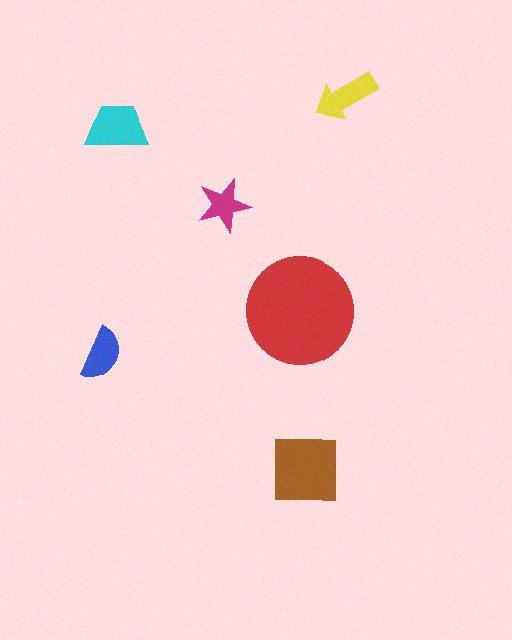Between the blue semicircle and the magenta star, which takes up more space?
The blue semicircle.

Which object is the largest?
The red circle.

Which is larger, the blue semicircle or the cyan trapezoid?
The cyan trapezoid.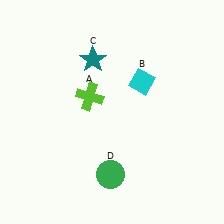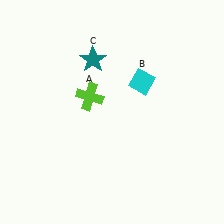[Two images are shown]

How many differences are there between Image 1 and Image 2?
There is 1 difference between the two images.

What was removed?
The green circle (D) was removed in Image 2.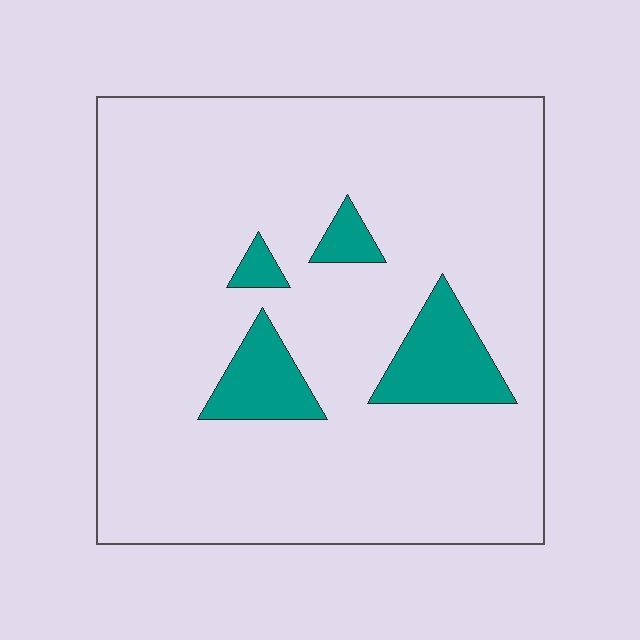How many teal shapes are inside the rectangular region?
4.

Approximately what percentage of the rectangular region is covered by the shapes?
Approximately 10%.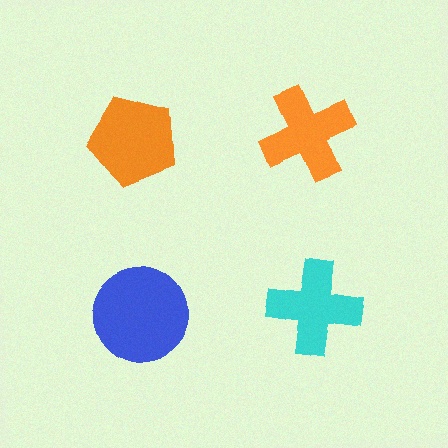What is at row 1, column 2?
An orange cross.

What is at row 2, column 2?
A cyan cross.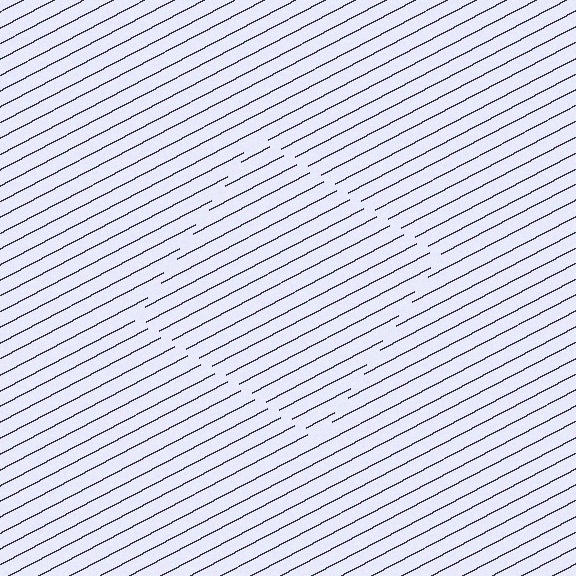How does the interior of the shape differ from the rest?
The interior of the shape contains the same grating, shifted by half a period — the contour is defined by the phase discontinuity where line-ends from the inner and outer gratings abut.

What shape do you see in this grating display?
An illusory square. The interior of the shape contains the same grating, shifted by half a period — the contour is defined by the phase discontinuity where line-ends from the inner and outer gratings abut.